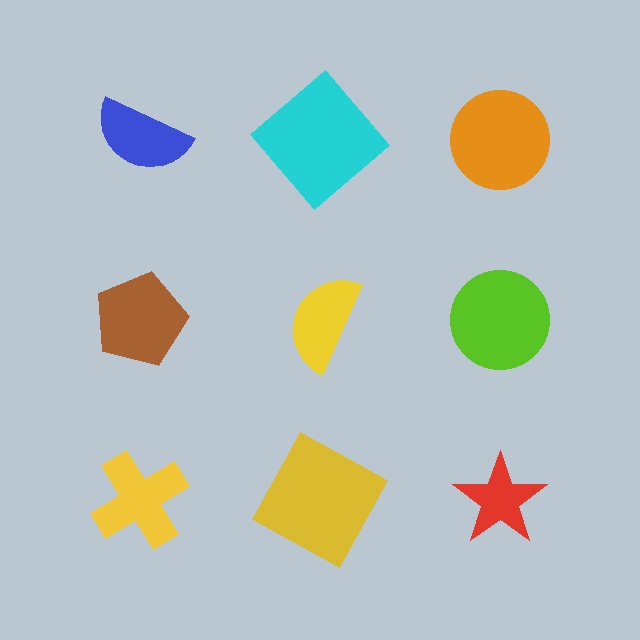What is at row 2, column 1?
A brown pentagon.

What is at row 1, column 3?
An orange circle.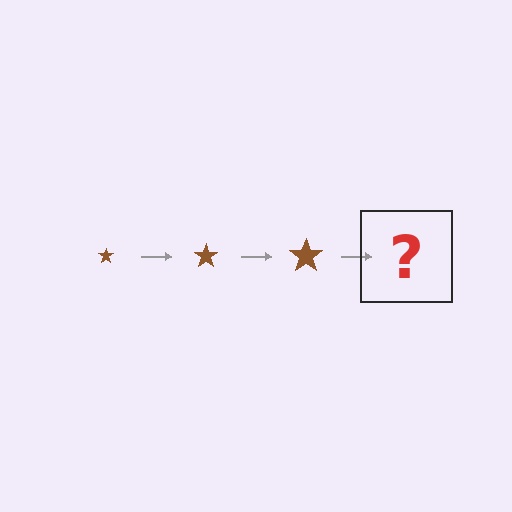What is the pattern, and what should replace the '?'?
The pattern is that the star gets progressively larger each step. The '?' should be a brown star, larger than the previous one.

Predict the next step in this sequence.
The next step is a brown star, larger than the previous one.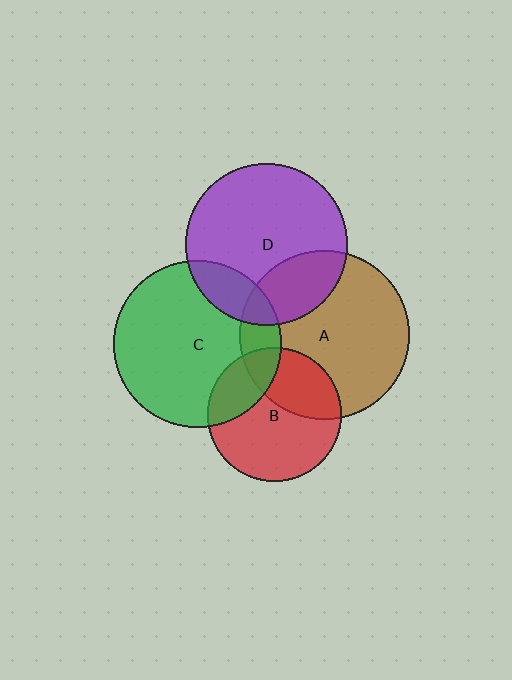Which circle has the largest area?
Circle A (brown).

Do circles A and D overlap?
Yes.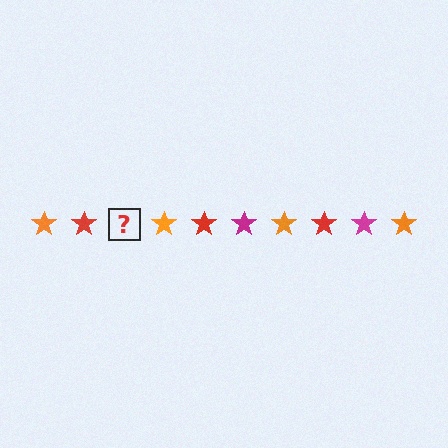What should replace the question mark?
The question mark should be replaced with a magenta star.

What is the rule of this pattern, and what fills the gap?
The rule is that the pattern cycles through orange, red, magenta stars. The gap should be filled with a magenta star.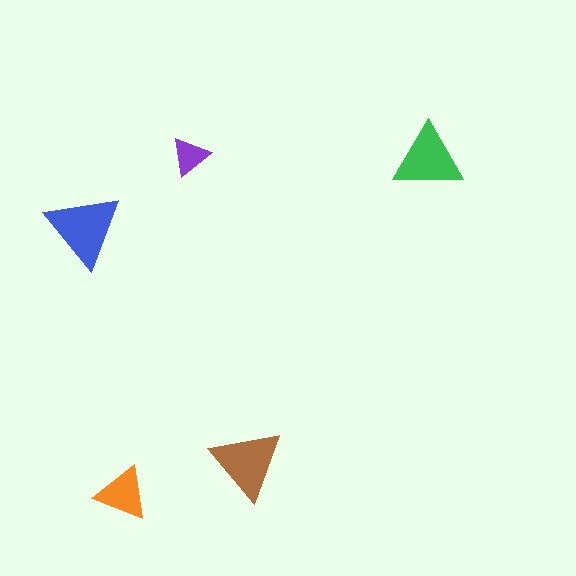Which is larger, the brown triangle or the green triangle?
The brown one.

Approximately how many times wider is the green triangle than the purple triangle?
About 1.5 times wider.